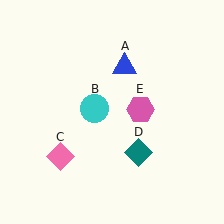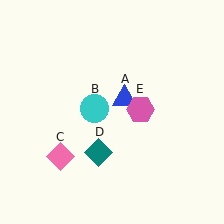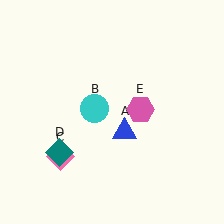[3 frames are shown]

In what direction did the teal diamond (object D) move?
The teal diamond (object D) moved left.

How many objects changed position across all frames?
2 objects changed position: blue triangle (object A), teal diamond (object D).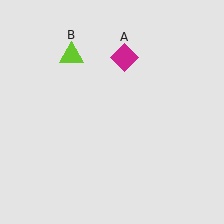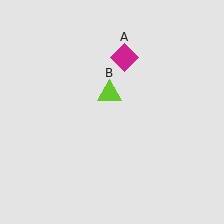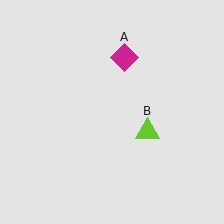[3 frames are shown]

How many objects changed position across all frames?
1 object changed position: lime triangle (object B).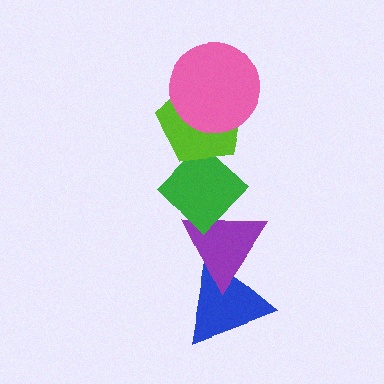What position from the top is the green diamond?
The green diamond is 3rd from the top.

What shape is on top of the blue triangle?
The purple triangle is on top of the blue triangle.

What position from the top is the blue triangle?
The blue triangle is 5th from the top.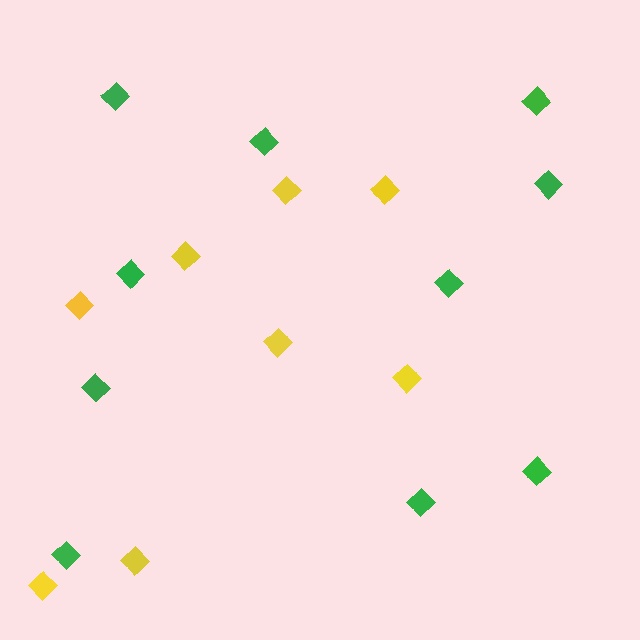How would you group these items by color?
There are 2 groups: one group of yellow diamonds (8) and one group of green diamonds (10).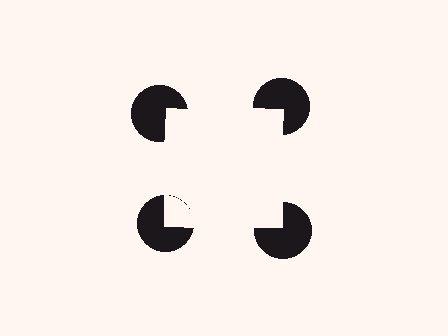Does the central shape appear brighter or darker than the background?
It typically appears slightly brighter than the background, even though no actual brightness change is drawn.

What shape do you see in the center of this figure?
An illusory square — its edges are inferred from the aligned wedge cuts in the pac-man discs, not physically drawn.